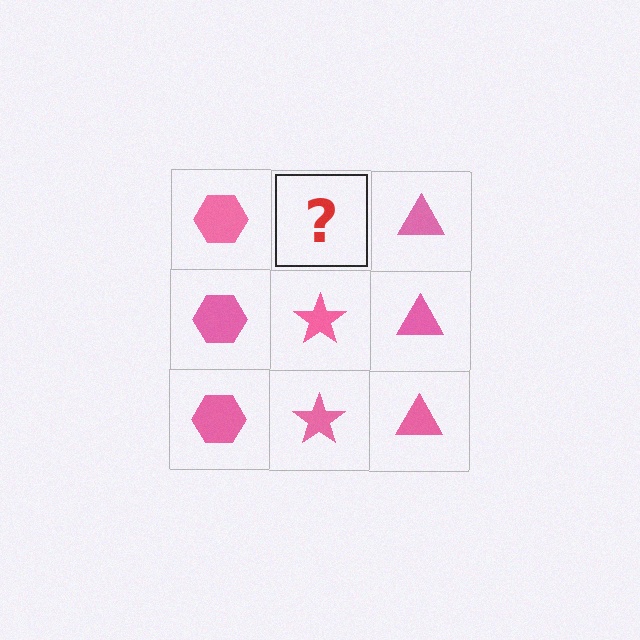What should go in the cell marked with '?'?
The missing cell should contain a pink star.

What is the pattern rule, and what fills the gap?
The rule is that each column has a consistent shape. The gap should be filled with a pink star.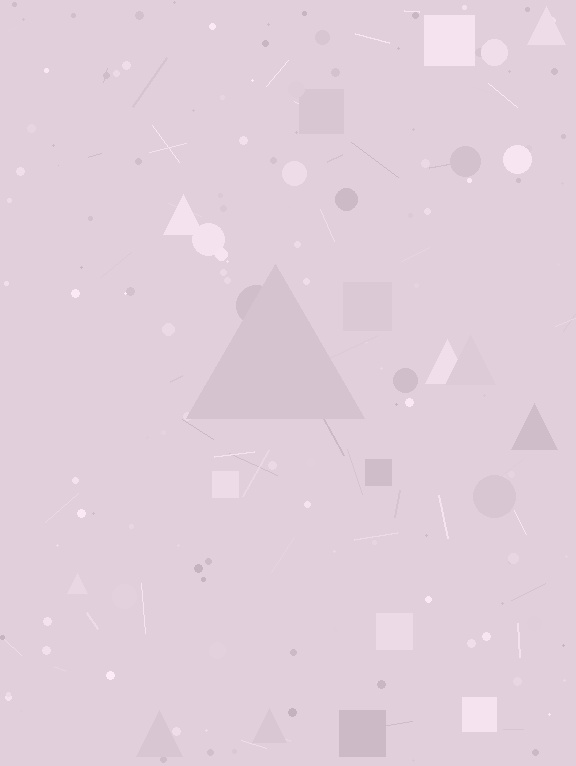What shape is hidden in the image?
A triangle is hidden in the image.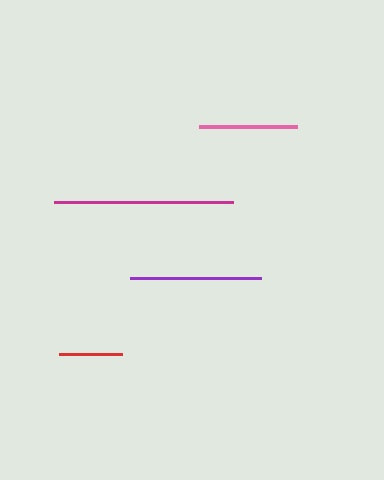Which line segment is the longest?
The magenta line is the longest at approximately 179 pixels.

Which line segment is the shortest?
The red line is the shortest at approximately 63 pixels.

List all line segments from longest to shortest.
From longest to shortest: magenta, purple, pink, red.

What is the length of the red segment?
The red segment is approximately 63 pixels long.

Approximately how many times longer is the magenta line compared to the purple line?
The magenta line is approximately 1.4 times the length of the purple line.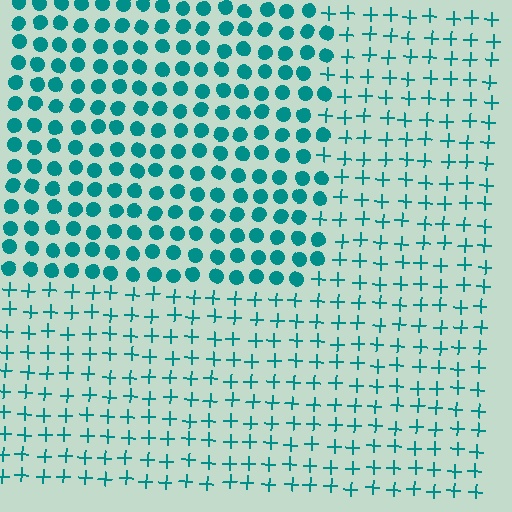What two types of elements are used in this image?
The image uses circles inside the rectangle region and plus signs outside it.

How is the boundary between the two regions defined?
The boundary is defined by a change in element shape: circles inside vs. plus signs outside. All elements share the same color and spacing.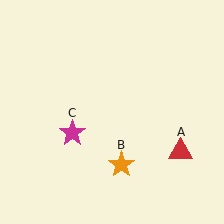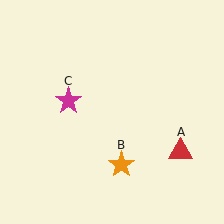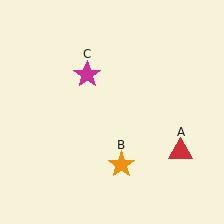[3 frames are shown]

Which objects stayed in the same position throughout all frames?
Red triangle (object A) and orange star (object B) remained stationary.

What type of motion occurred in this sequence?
The magenta star (object C) rotated clockwise around the center of the scene.